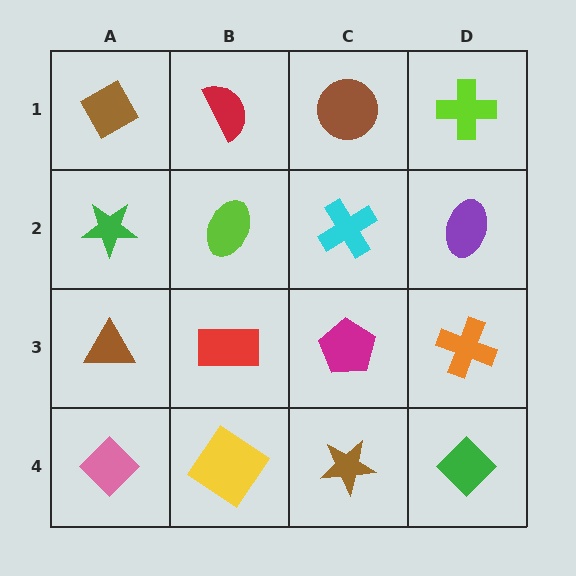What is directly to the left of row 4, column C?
A yellow diamond.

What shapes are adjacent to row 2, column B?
A red semicircle (row 1, column B), a red rectangle (row 3, column B), a green star (row 2, column A), a cyan cross (row 2, column C).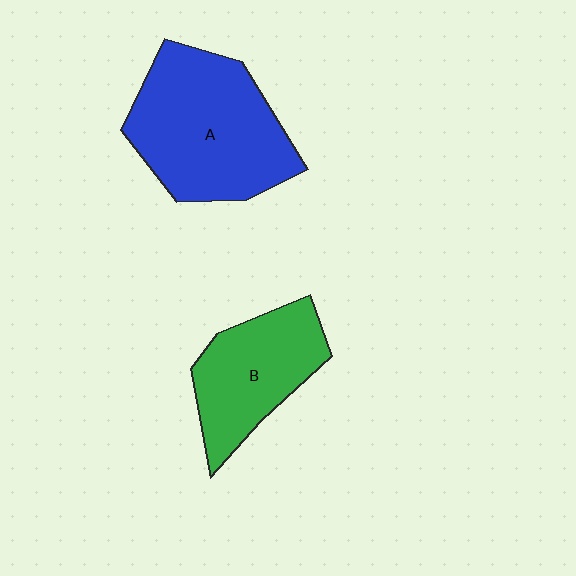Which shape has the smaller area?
Shape B (green).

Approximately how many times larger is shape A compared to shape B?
Approximately 1.5 times.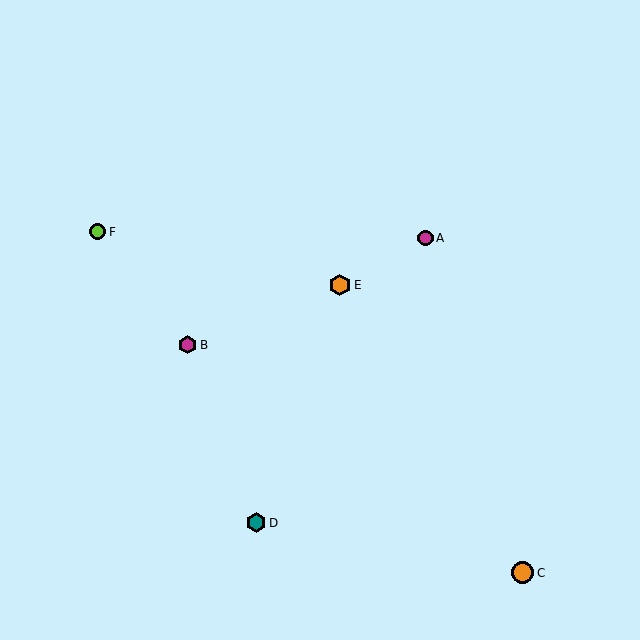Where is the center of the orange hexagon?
The center of the orange hexagon is at (340, 285).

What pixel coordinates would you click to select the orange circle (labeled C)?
Click at (523, 573) to select the orange circle C.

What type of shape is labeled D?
Shape D is a teal hexagon.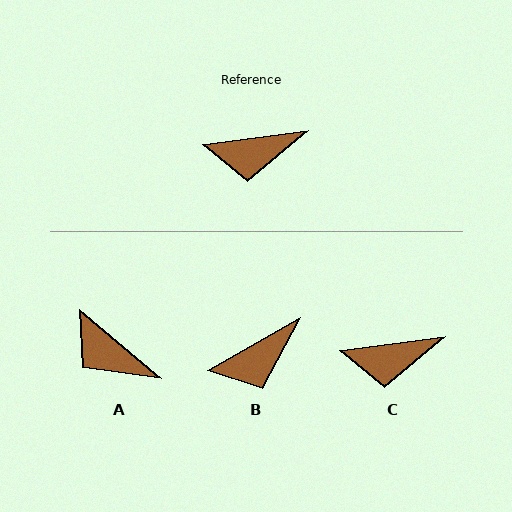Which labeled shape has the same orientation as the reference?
C.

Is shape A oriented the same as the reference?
No, it is off by about 47 degrees.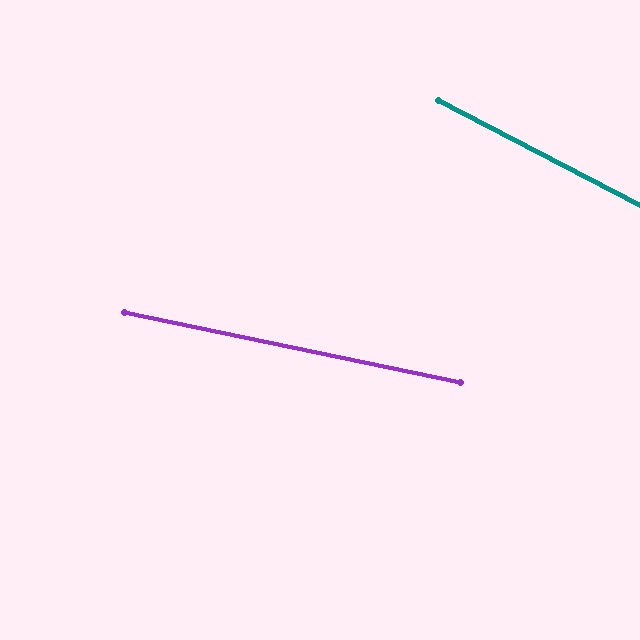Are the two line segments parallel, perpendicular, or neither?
Neither parallel nor perpendicular — they differ by about 16°.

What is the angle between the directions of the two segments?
Approximately 16 degrees.